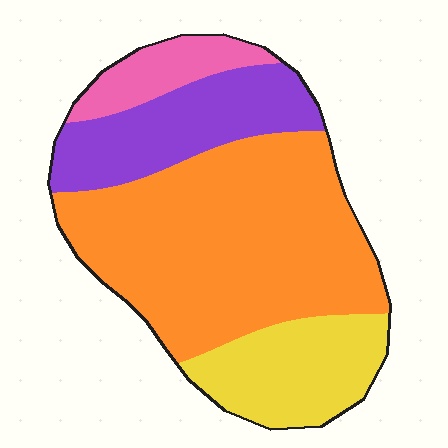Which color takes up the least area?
Pink, at roughly 10%.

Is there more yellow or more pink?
Yellow.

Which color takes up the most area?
Orange, at roughly 55%.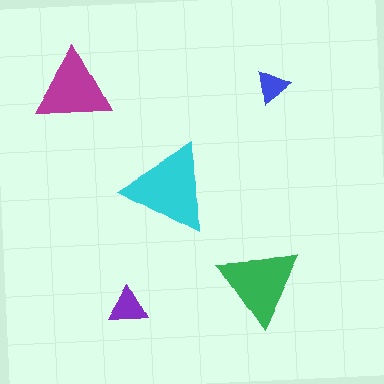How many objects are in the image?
There are 5 objects in the image.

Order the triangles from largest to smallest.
the cyan one, the green one, the magenta one, the purple one, the blue one.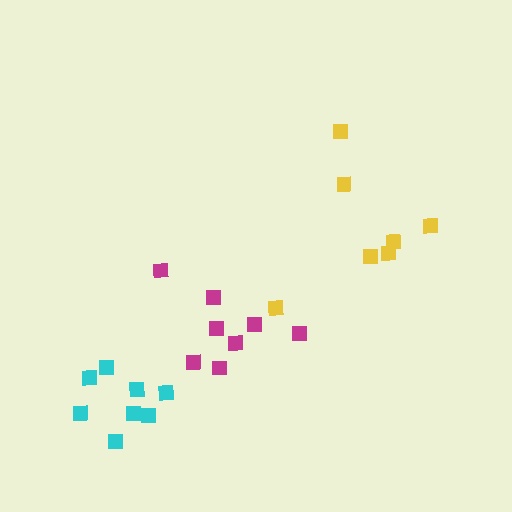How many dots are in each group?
Group 1: 7 dots, Group 2: 8 dots, Group 3: 8 dots (23 total).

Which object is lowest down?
The cyan cluster is bottommost.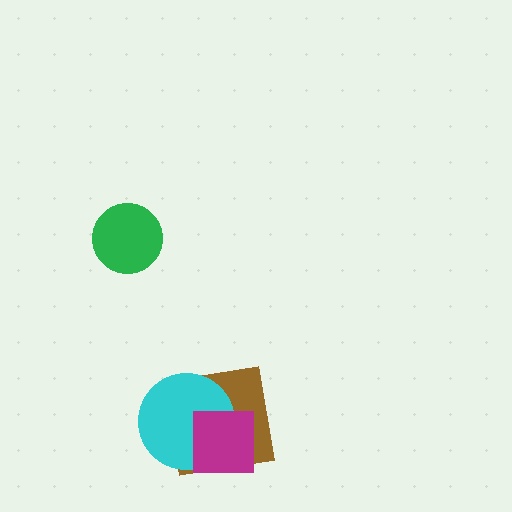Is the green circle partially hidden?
No, no other shape covers it.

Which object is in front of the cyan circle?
The magenta square is in front of the cyan circle.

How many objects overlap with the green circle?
0 objects overlap with the green circle.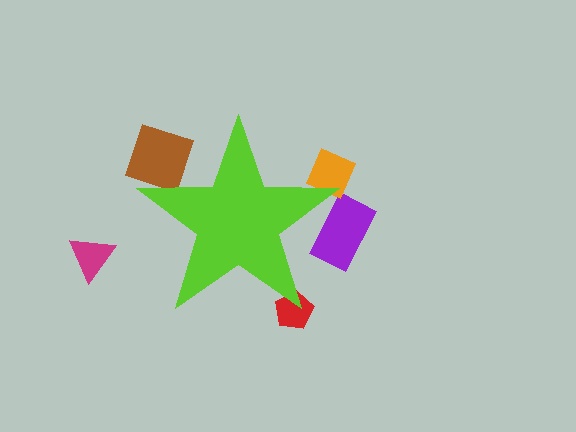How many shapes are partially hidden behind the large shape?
4 shapes are partially hidden.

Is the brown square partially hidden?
Yes, the brown square is partially hidden behind the lime star.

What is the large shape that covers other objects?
A lime star.